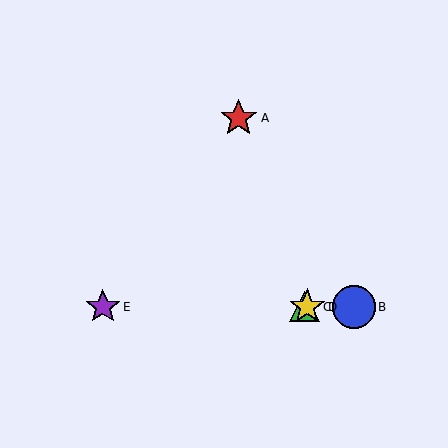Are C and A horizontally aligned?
No, C is at y≈307 and A is at y≈118.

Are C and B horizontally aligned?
Yes, both are at y≈307.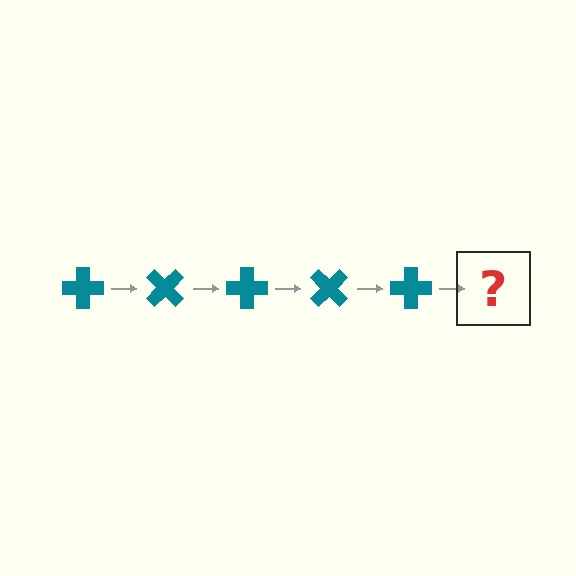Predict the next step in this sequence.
The next step is a teal cross rotated 225 degrees.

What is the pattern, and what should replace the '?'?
The pattern is that the cross rotates 45 degrees each step. The '?' should be a teal cross rotated 225 degrees.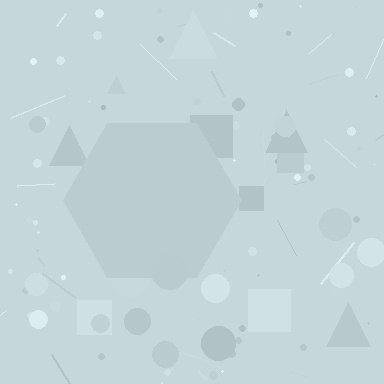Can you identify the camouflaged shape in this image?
The camouflaged shape is a hexagon.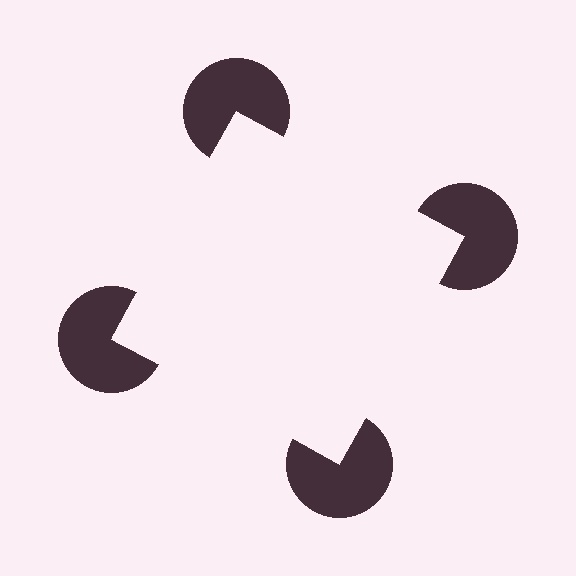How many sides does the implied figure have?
4 sides.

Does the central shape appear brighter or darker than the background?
It typically appears slightly brighter than the background, even though no actual brightness change is drawn.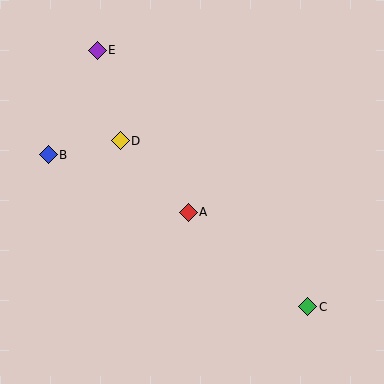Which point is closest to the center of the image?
Point A at (188, 212) is closest to the center.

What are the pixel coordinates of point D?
Point D is at (120, 141).